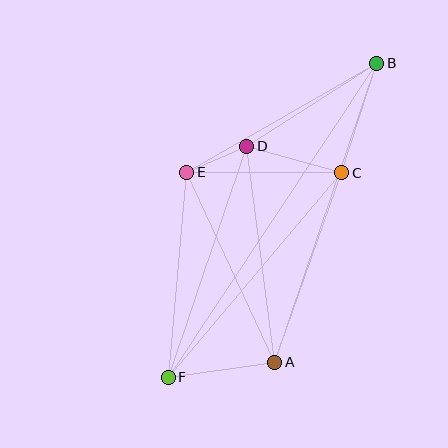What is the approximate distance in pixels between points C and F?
The distance between C and F is approximately 268 pixels.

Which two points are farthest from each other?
Points B and F are farthest from each other.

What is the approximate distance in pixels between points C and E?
The distance between C and E is approximately 155 pixels.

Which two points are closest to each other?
Points D and E are closest to each other.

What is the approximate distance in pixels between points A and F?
The distance between A and F is approximately 107 pixels.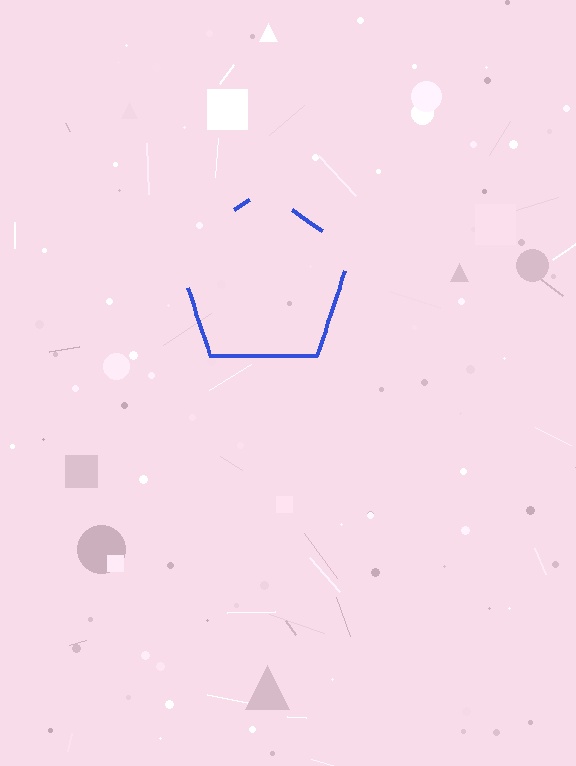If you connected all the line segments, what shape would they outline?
They would outline a pentagon.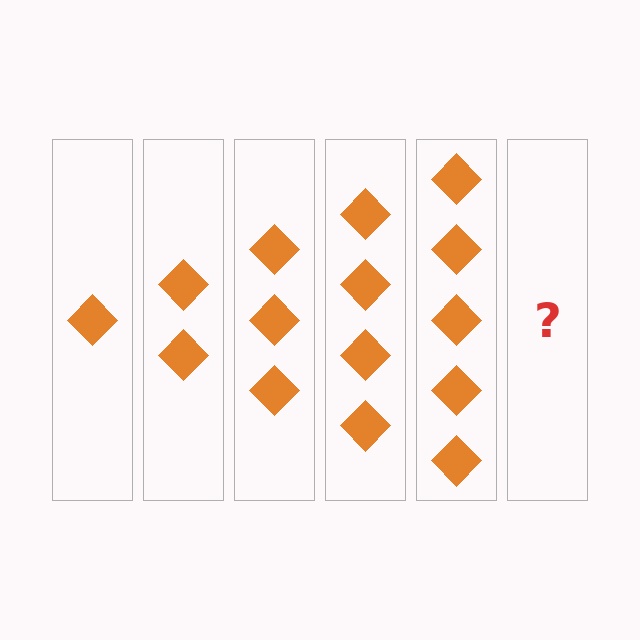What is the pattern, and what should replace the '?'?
The pattern is that each step adds one more diamond. The '?' should be 6 diamonds.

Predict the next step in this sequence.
The next step is 6 diamonds.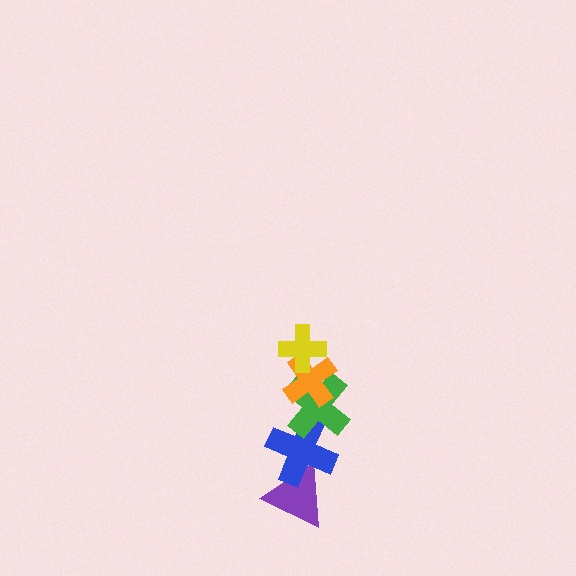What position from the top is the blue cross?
The blue cross is 4th from the top.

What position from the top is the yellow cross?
The yellow cross is 1st from the top.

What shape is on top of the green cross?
The orange cross is on top of the green cross.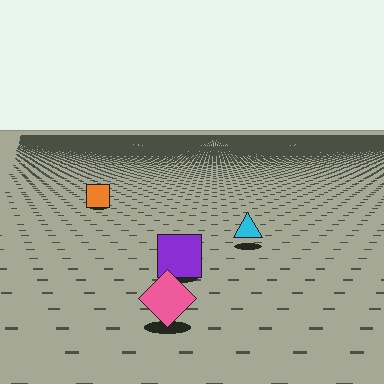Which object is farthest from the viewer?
The orange square is farthest from the viewer. It appears smaller and the ground texture around it is denser.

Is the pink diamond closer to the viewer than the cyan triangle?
Yes. The pink diamond is closer — you can tell from the texture gradient: the ground texture is coarser near it.